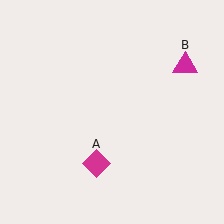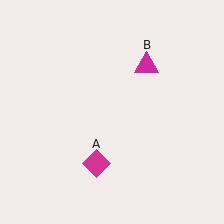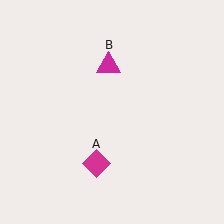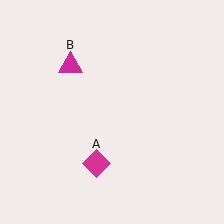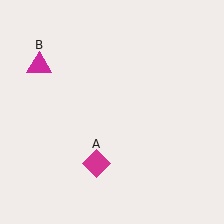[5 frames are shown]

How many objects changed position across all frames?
1 object changed position: magenta triangle (object B).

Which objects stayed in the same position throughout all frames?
Magenta diamond (object A) remained stationary.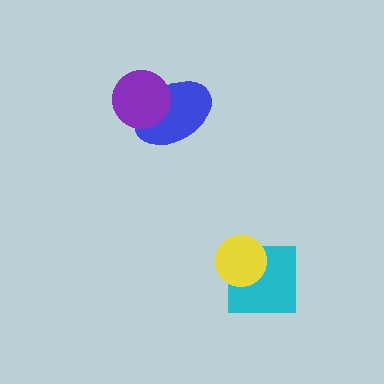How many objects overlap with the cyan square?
1 object overlaps with the cyan square.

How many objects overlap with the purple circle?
1 object overlaps with the purple circle.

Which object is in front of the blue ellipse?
The purple circle is in front of the blue ellipse.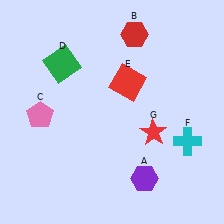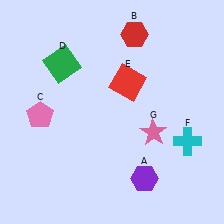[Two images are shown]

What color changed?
The star (G) changed from red in Image 1 to pink in Image 2.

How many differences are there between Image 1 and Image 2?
There is 1 difference between the two images.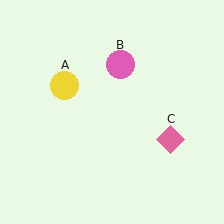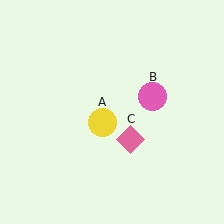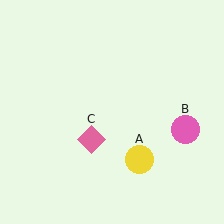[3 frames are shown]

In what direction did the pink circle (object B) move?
The pink circle (object B) moved down and to the right.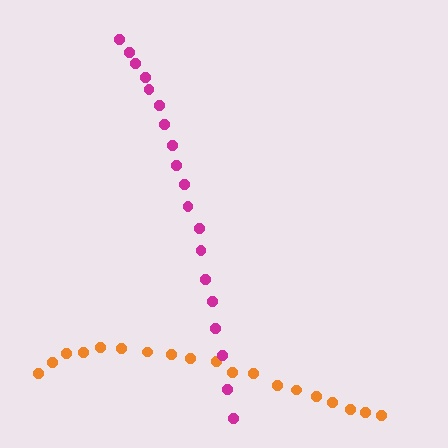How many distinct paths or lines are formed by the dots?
There are 2 distinct paths.